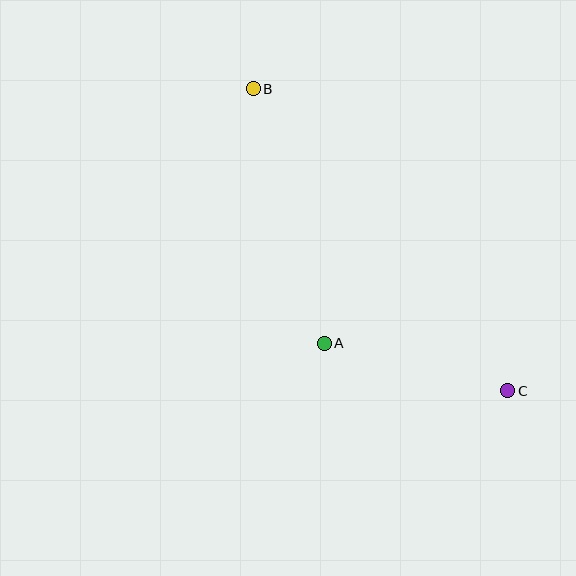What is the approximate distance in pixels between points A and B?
The distance between A and B is approximately 264 pixels.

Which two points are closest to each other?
Points A and C are closest to each other.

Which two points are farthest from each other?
Points B and C are farthest from each other.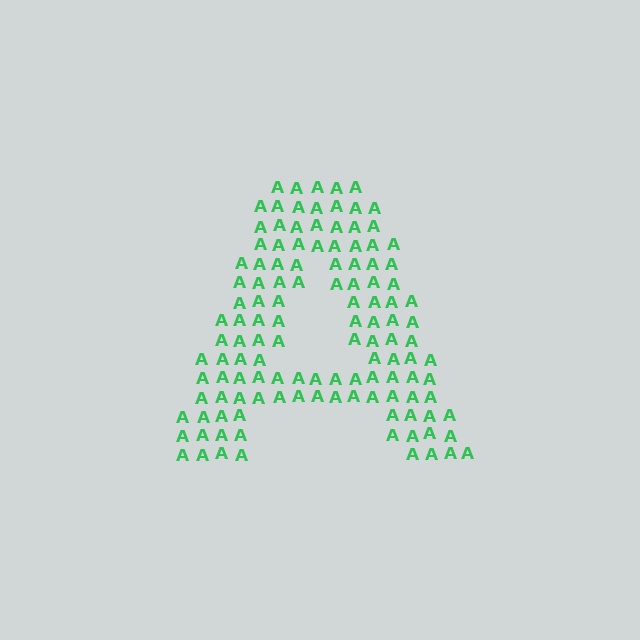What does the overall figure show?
The overall figure shows the letter A.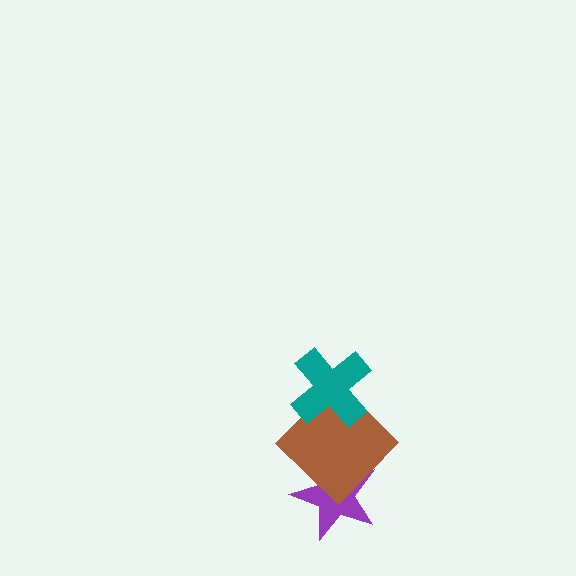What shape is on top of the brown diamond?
The teal cross is on top of the brown diamond.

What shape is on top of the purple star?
The brown diamond is on top of the purple star.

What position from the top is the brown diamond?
The brown diamond is 2nd from the top.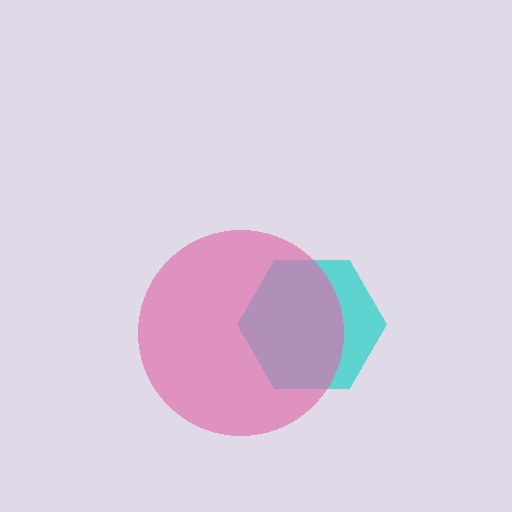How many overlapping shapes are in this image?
There are 2 overlapping shapes in the image.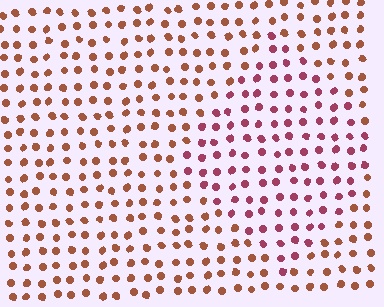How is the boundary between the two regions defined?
The boundary is defined purely by a slight shift in hue (about 37 degrees). Spacing, size, and orientation are identical on both sides.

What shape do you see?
I see a diamond.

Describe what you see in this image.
The image is filled with small brown elements in a uniform arrangement. A diamond-shaped region is visible where the elements are tinted to a slightly different hue, forming a subtle color boundary.